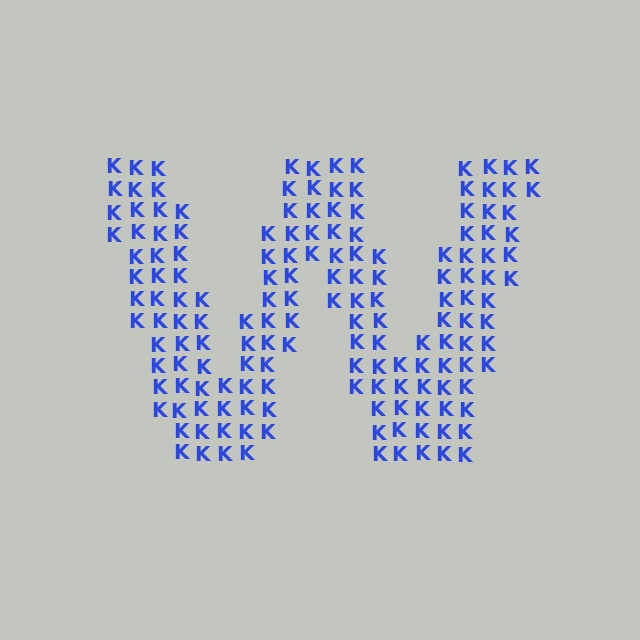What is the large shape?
The large shape is the letter W.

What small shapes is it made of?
It is made of small letter K's.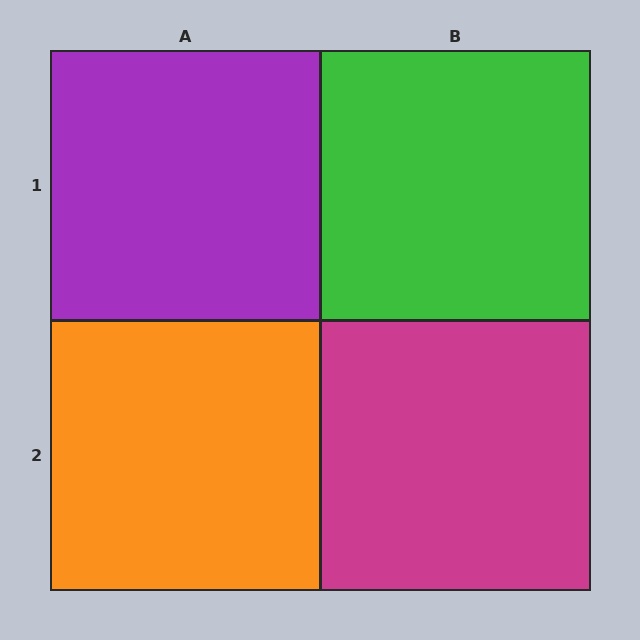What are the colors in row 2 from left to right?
Orange, magenta.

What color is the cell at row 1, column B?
Green.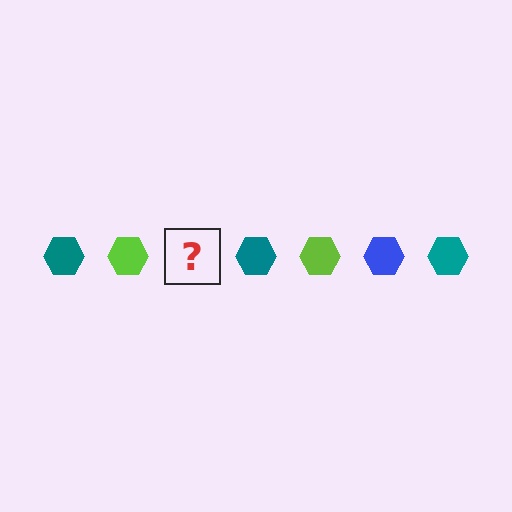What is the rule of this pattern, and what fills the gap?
The rule is that the pattern cycles through teal, lime, blue hexagons. The gap should be filled with a blue hexagon.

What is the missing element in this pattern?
The missing element is a blue hexagon.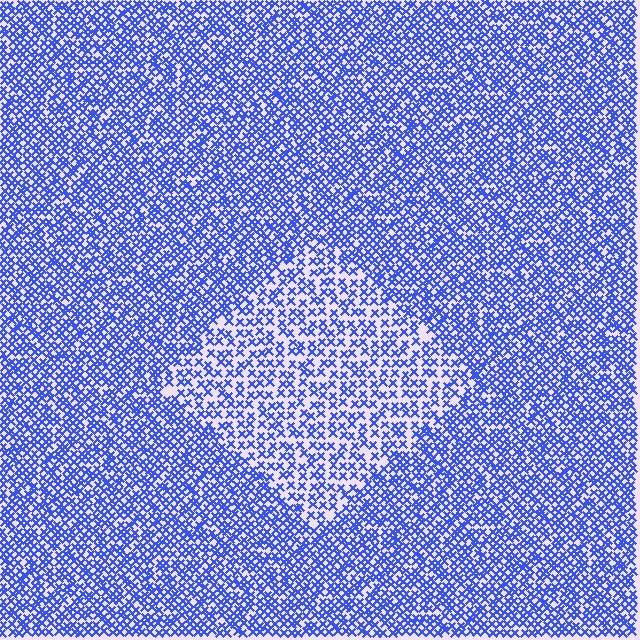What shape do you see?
I see a diamond.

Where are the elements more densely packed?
The elements are more densely packed outside the diamond boundary.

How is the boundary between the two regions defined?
The boundary is defined by a change in element density (approximately 1.7x ratio). All elements are the same color, size, and shape.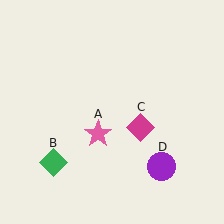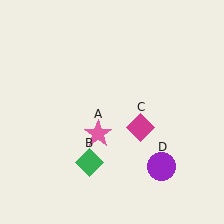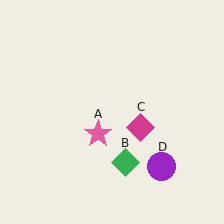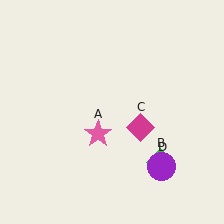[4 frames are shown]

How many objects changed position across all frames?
1 object changed position: green diamond (object B).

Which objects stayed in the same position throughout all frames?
Pink star (object A) and magenta diamond (object C) and purple circle (object D) remained stationary.